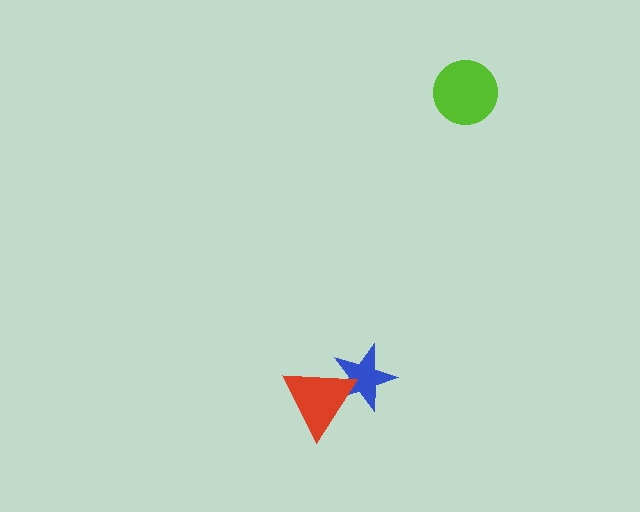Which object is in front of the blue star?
The red triangle is in front of the blue star.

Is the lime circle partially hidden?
No, no other shape covers it.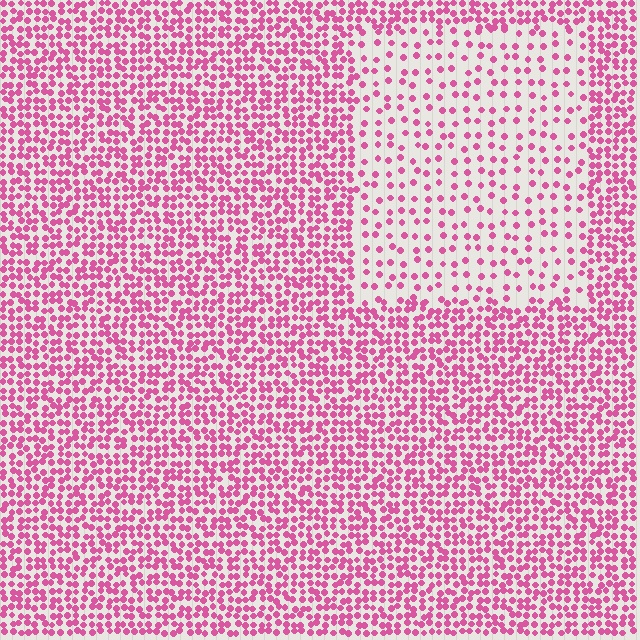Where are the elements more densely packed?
The elements are more densely packed outside the rectangle boundary.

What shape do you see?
I see a rectangle.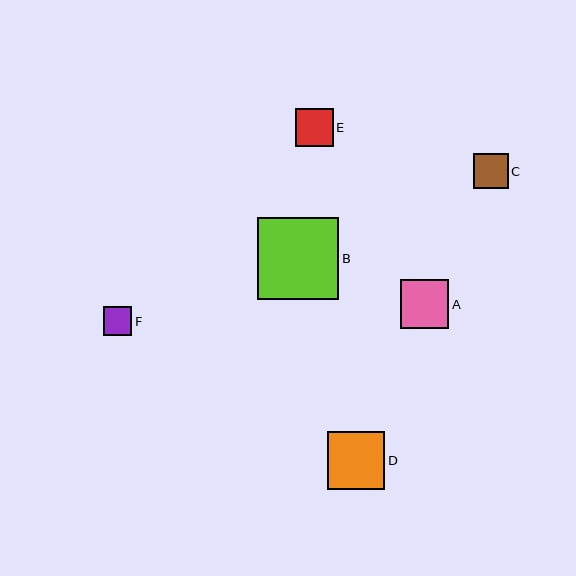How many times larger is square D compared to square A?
Square D is approximately 1.2 times the size of square A.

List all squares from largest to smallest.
From largest to smallest: B, D, A, E, C, F.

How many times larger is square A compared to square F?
Square A is approximately 1.7 times the size of square F.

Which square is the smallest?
Square F is the smallest with a size of approximately 28 pixels.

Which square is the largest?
Square B is the largest with a size of approximately 82 pixels.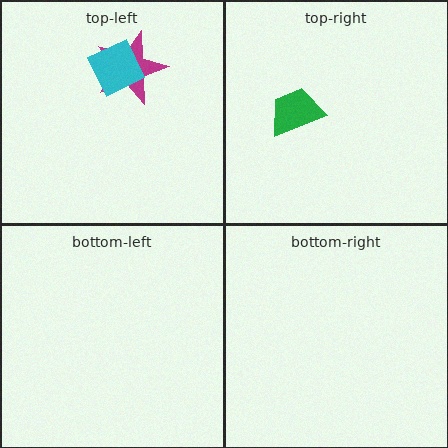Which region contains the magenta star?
The top-left region.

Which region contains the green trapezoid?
The top-right region.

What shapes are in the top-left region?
The magenta star, the cyan diamond.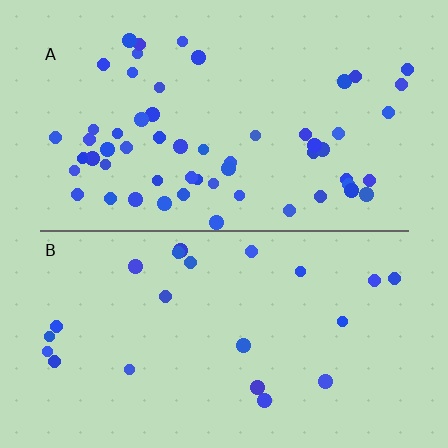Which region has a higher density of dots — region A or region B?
A (the top).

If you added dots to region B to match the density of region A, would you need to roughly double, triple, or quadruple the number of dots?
Approximately triple.